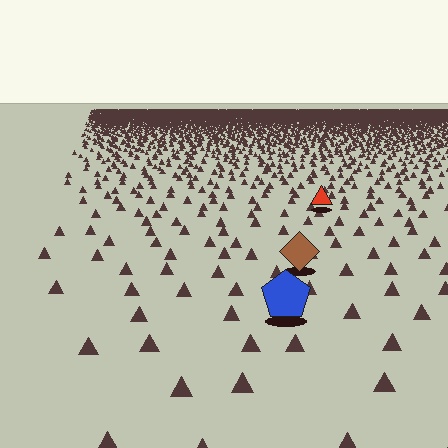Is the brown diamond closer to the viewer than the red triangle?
Yes. The brown diamond is closer — you can tell from the texture gradient: the ground texture is coarser near it.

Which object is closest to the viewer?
The blue pentagon is closest. The texture marks near it are larger and more spread out.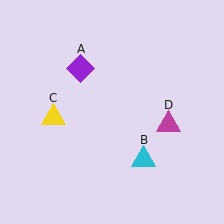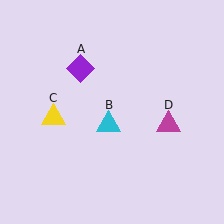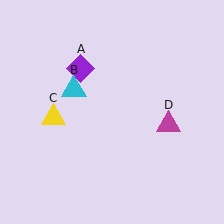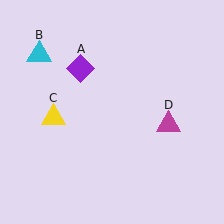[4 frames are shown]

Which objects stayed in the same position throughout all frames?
Purple diamond (object A) and yellow triangle (object C) and magenta triangle (object D) remained stationary.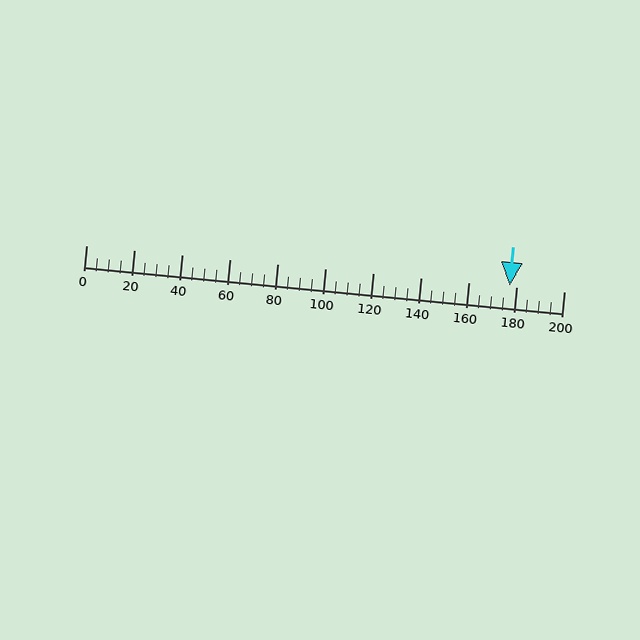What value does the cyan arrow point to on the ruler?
The cyan arrow points to approximately 177.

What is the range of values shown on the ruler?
The ruler shows values from 0 to 200.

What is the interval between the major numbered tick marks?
The major tick marks are spaced 20 units apart.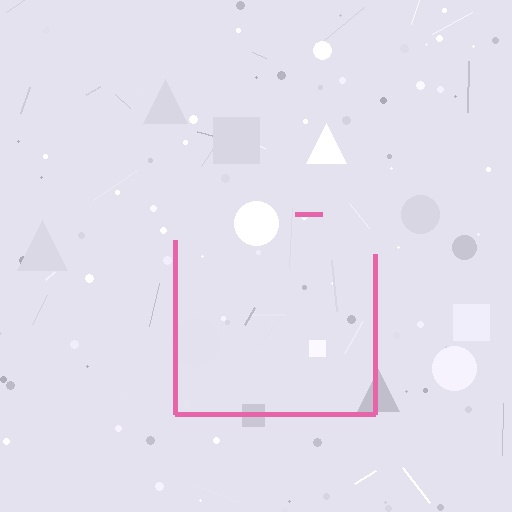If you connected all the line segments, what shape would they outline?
They would outline a square.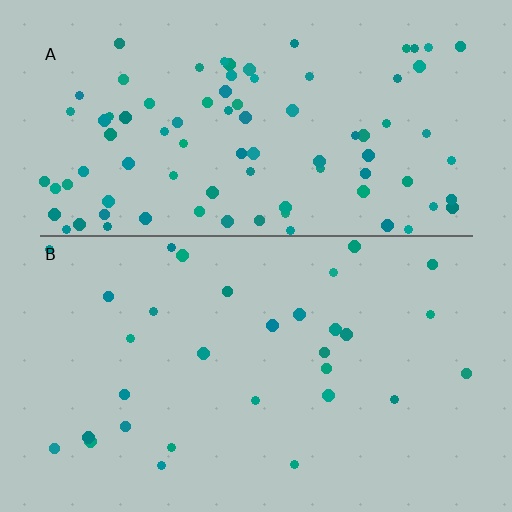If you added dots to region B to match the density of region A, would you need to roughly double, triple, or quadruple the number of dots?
Approximately triple.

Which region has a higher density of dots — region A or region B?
A (the top).